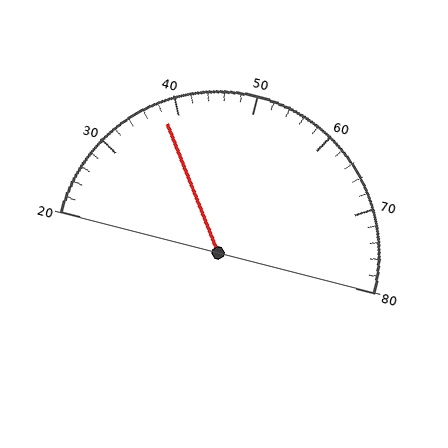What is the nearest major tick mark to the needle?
The nearest major tick mark is 40.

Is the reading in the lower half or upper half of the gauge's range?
The reading is in the lower half of the range (20 to 80).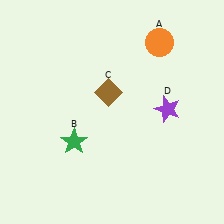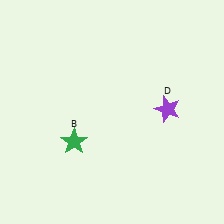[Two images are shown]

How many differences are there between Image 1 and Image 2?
There are 2 differences between the two images.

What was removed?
The brown diamond (C), the orange circle (A) were removed in Image 2.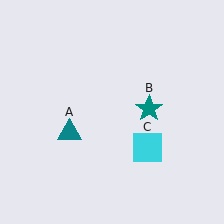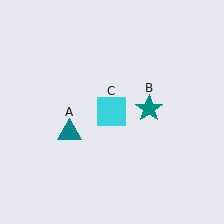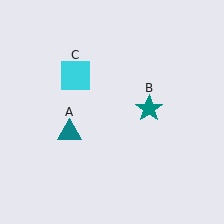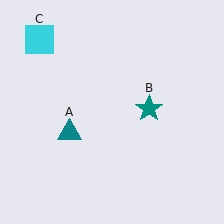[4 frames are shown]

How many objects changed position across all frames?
1 object changed position: cyan square (object C).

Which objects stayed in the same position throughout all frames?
Teal triangle (object A) and teal star (object B) remained stationary.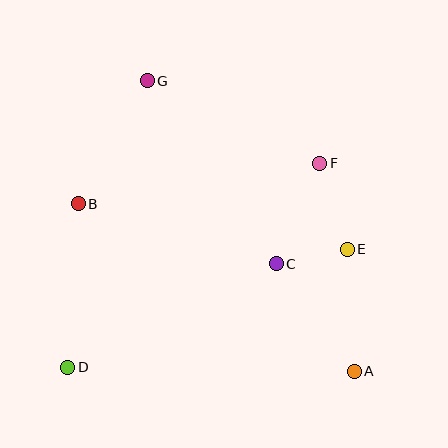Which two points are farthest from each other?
Points A and G are farthest from each other.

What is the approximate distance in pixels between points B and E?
The distance between B and E is approximately 273 pixels.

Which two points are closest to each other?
Points C and E are closest to each other.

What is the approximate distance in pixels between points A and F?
The distance between A and F is approximately 211 pixels.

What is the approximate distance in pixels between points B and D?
The distance between B and D is approximately 163 pixels.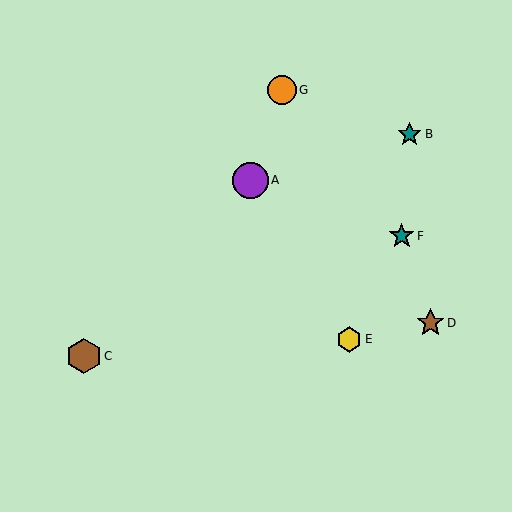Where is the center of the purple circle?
The center of the purple circle is at (250, 180).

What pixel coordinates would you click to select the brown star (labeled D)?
Click at (430, 323) to select the brown star D.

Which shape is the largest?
The purple circle (labeled A) is the largest.